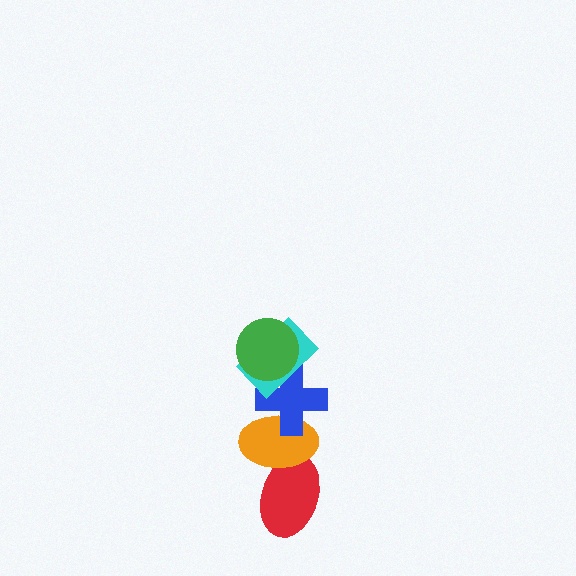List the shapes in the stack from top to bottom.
From top to bottom: the green circle, the cyan rectangle, the blue cross, the orange ellipse, the red ellipse.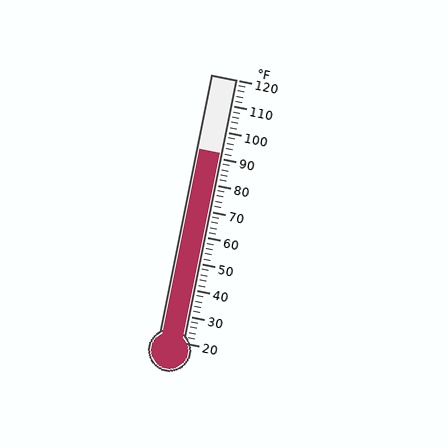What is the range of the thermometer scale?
The thermometer scale ranges from 20°F to 120°F.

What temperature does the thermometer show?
The thermometer shows approximately 92°F.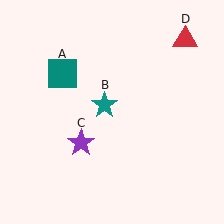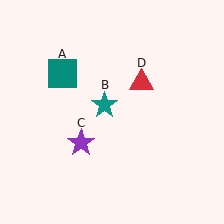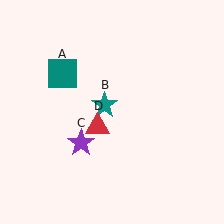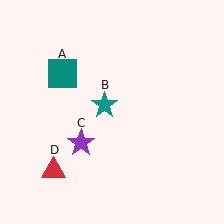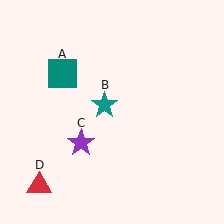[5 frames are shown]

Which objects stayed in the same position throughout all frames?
Teal square (object A) and teal star (object B) and purple star (object C) remained stationary.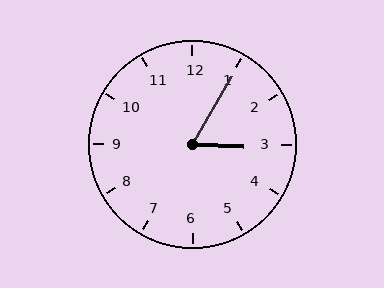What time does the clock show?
3:05.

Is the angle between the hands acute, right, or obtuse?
It is acute.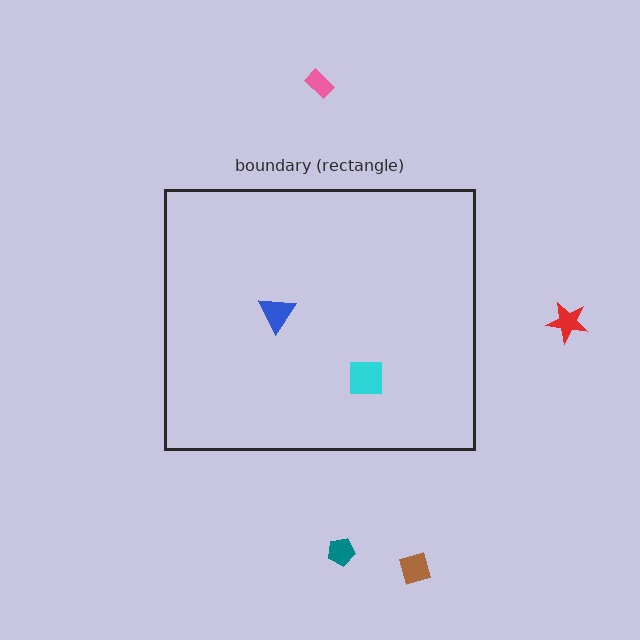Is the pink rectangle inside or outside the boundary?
Outside.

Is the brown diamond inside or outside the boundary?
Outside.